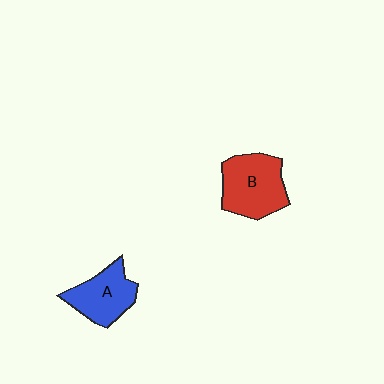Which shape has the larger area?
Shape B (red).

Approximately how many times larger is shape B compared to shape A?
Approximately 1.2 times.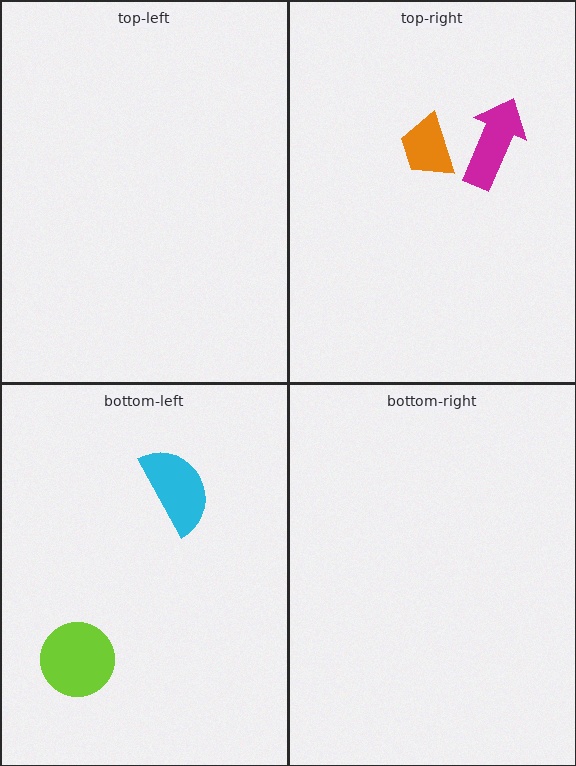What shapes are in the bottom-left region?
The cyan semicircle, the lime circle.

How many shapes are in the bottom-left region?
2.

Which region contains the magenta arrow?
The top-right region.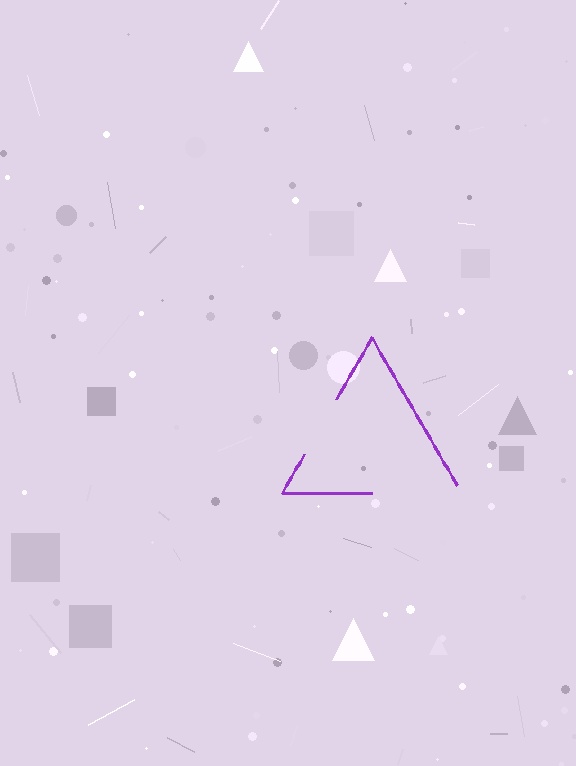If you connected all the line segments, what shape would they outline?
They would outline a triangle.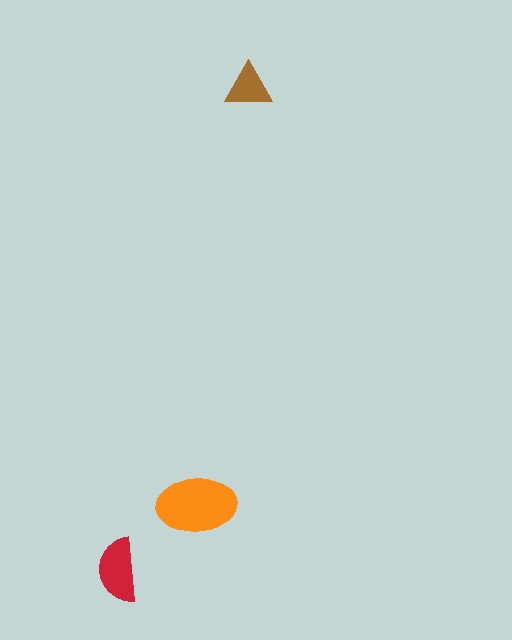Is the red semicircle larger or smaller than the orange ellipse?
Smaller.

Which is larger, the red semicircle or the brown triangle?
The red semicircle.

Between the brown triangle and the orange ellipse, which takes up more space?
The orange ellipse.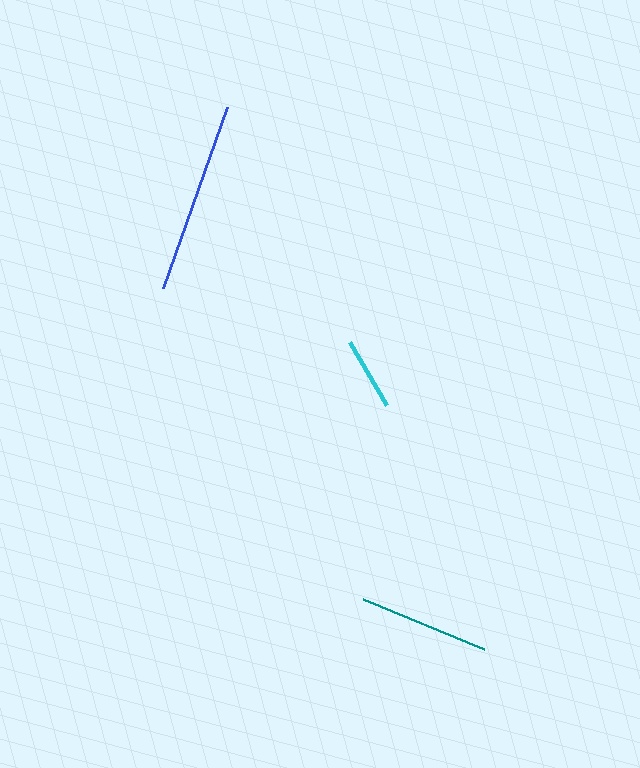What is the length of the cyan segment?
The cyan segment is approximately 72 pixels long.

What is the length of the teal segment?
The teal segment is approximately 132 pixels long.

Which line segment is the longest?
The blue line is the longest at approximately 191 pixels.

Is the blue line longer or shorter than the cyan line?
The blue line is longer than the cyan line.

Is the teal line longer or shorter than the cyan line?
The teal line is longer than the cyan line.